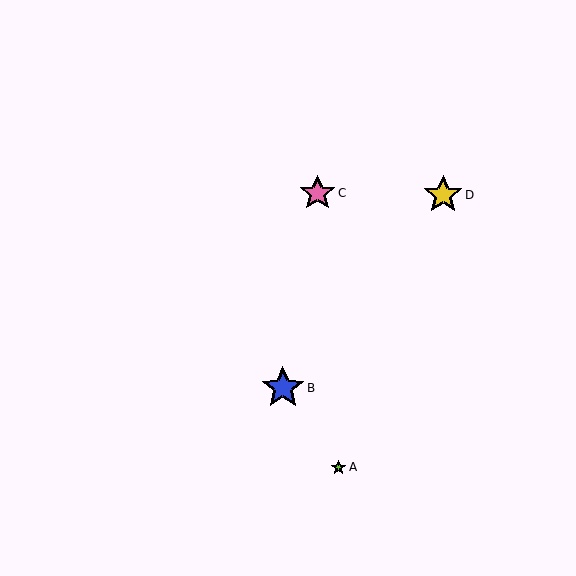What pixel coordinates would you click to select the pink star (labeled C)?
Click at (318, 193) to select the pink star C.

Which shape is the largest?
The blue star (labeled B) is the largest.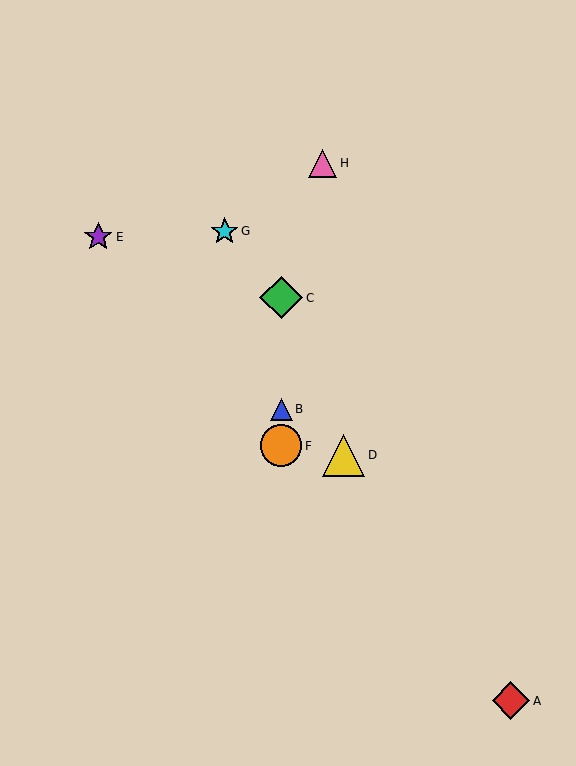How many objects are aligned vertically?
3 objects (B, C, F) are aligned vertically.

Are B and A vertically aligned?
No, B is at x≈281 and A is at x≈511.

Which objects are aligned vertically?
Objects B, C, F are aligned vertically.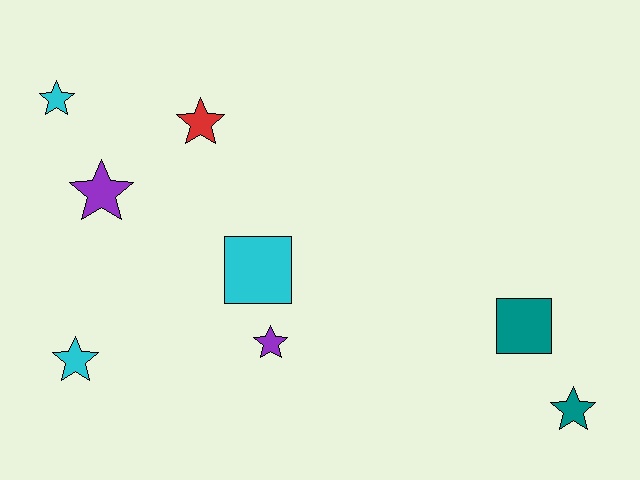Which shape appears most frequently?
Star, with 6 objects.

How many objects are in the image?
There are 8 objects.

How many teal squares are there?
There is 1 teal square.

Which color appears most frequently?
Cyan, with 3 objects.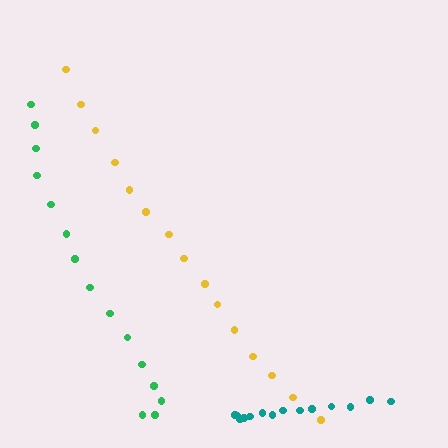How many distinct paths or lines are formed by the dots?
There are 3 distinct paths.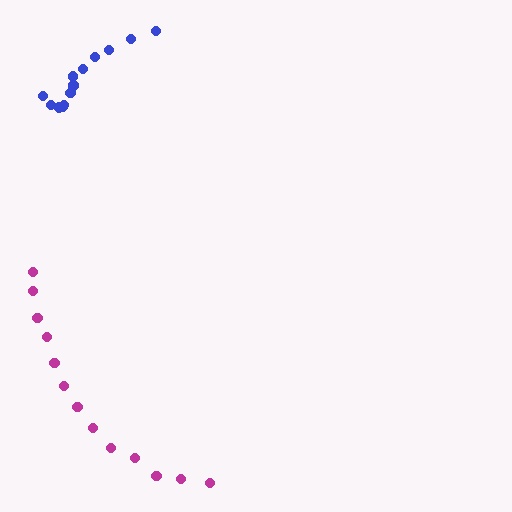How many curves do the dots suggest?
There are 2 distinct paths.